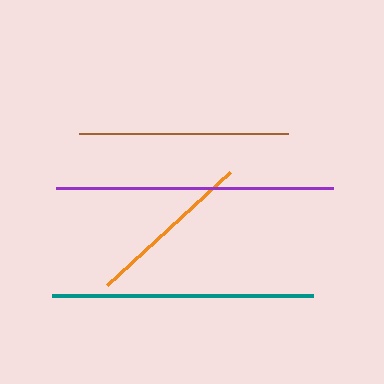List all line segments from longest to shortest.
From longest to shortest: purple, teal, brown, orange.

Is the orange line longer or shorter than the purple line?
The purple line is longer than the orange line.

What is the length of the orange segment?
The orange segment is approximately 168 pixels long.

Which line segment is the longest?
The purple line is the longest at approximately 277 pixels.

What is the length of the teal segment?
The teal segment is approximately 261 pixels long.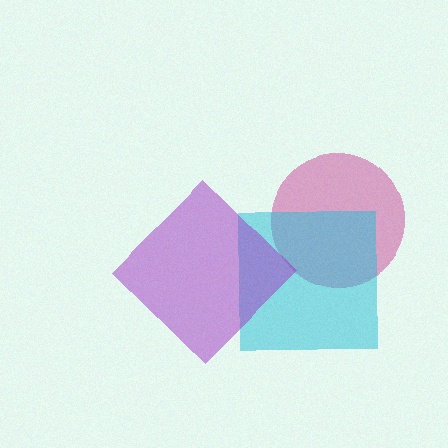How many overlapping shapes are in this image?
There are 3 overlapping shapes in the image.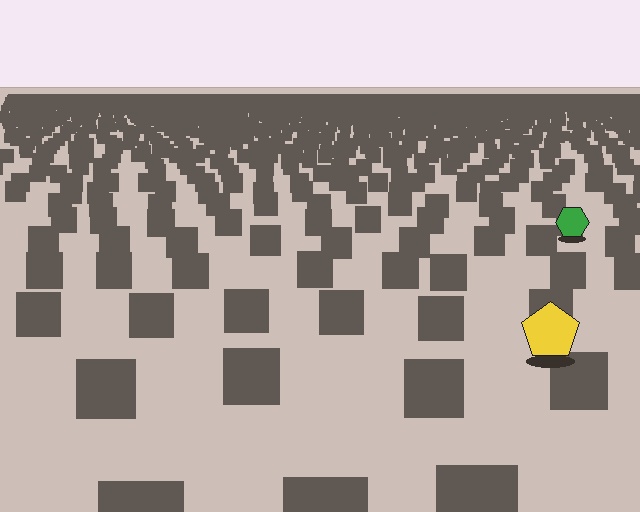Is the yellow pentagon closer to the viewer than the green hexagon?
Yes. The yellow pentagon is closer — you can tell from the texture gradient: the ground texture is coarser near it.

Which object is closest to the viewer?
The yellow pentagon is closest. The texture marks near it are larger and more spread out.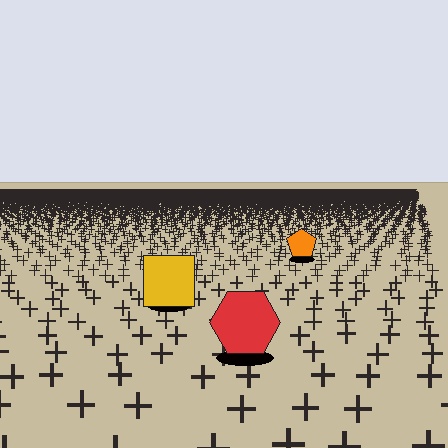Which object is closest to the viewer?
The red hexagon is closest. The texture marks near it are larger and more spread out.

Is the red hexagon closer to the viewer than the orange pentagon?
Yes. The red hexagon is closer — you can tell from the texture gradient: the ground texture is coarser near it.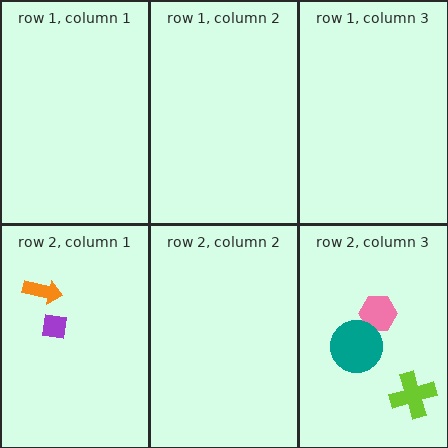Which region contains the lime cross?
The row 2, column 3 region.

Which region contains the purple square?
The row 2, column 1 region.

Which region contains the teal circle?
The row 2, column 3 region.